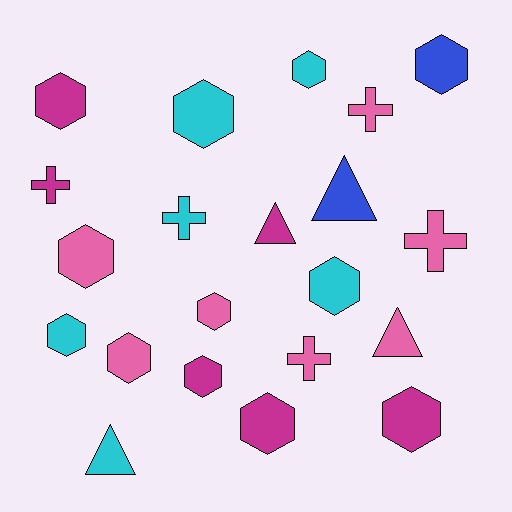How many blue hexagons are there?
There is 1 blue hexagon.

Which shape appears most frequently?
Hexagon, with 12 objects.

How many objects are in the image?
There are 21 objects.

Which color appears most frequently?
Pink, with 7 objects.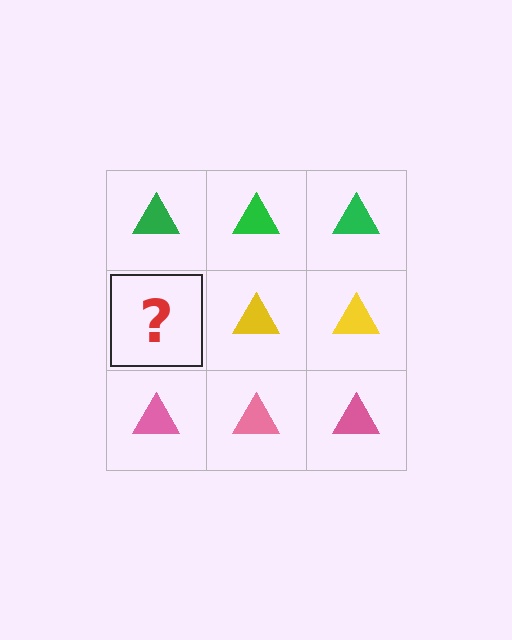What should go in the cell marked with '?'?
The missing cell should contain a yellow triangle.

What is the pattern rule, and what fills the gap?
The rule is that each row has a consistent color. The gap should be filled with a yellow triangle.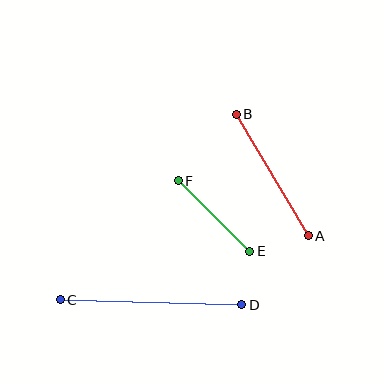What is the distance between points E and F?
The distance is approximately 100 pixels.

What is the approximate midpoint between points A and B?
The midpoint is at approximately (272, 175) pixels.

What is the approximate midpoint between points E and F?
The midpoint is at approximately (214, 216) pixels.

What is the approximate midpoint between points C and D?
The midpoint is at approximately (151, 302) pixels.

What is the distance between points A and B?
The distance is approximately 141 pixels.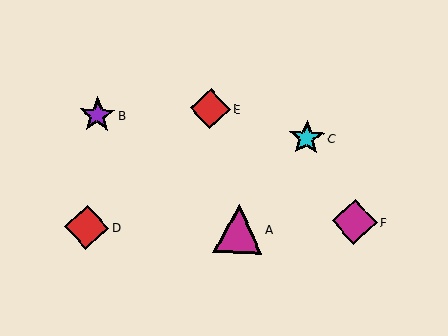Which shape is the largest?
The magenta triangle (labeled A) is the largest.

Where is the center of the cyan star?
The center of the cyan star is at (307, 138).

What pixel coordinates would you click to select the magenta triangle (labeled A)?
Click at (238, 229) to select the magenta triangle A.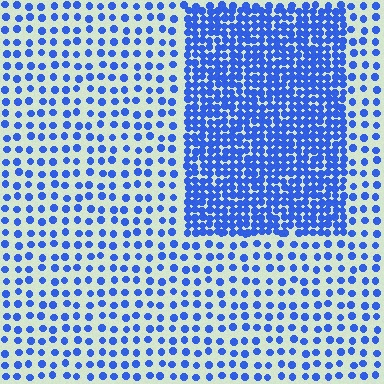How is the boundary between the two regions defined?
The boundary is defined by a change in element density (approximately 2.6x ratio). All elements are the same color, size, and shape.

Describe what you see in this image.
The image contains small blue elements arranged at two different densities. A rectangle-shaped region is visible where the elements are more densely packed than the surrounding area.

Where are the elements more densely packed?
The elements are more densely packed inside the rectangle boundary.